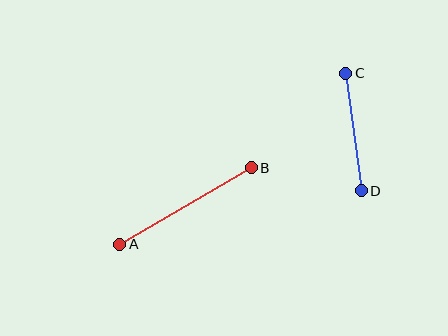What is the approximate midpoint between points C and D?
The midpoint is at approximately (354, 132) pixels.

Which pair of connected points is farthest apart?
Points A and B are farthest apart.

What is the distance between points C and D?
The distance is approximately 119 pixels.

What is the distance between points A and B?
The distance is approximately 152 pixels.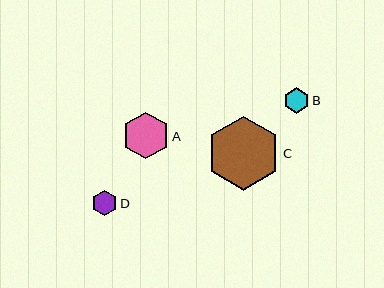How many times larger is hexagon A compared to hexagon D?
Hexagon A is approximately 1.8 times the size of hexagon D.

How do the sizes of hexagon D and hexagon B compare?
Hexagon D and hexagon B are approximately the same size.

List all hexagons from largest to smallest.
From largest to smallest: C, A, D, B.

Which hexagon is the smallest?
Hexagon B is the smallest with a size of approximately 25 pixels.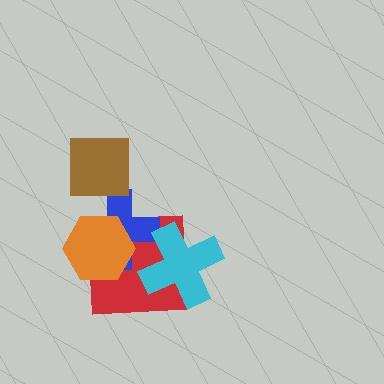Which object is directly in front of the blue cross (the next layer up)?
The orange hexagon is directly in front of the blue cross.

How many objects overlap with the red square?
3 objects overlap with the red square.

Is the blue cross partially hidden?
Yes, it is partially covered by another shape.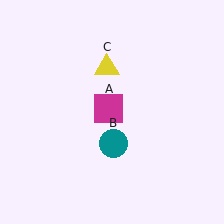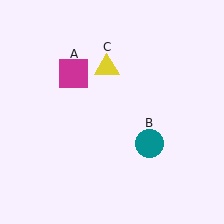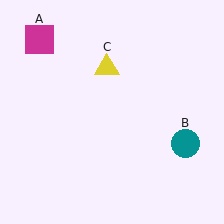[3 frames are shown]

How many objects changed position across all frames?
2 objects changed position: magenta square (object A), teal circle (object B).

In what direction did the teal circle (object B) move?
The teal circle (object B) moved right.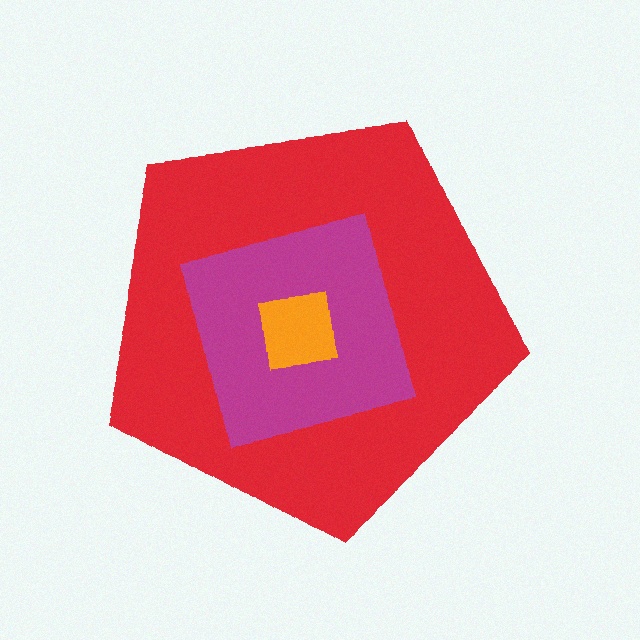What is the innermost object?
The orange square.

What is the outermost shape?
The red pentagon.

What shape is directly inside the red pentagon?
The magenta square.